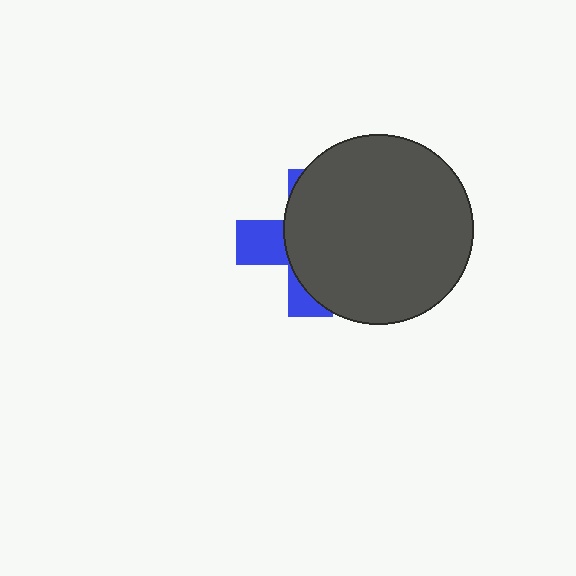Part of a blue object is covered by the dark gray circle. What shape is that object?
It is a cross.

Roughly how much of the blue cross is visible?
A small part of it is visible (roughly 31%).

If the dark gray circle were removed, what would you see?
You would see the complete blue cross.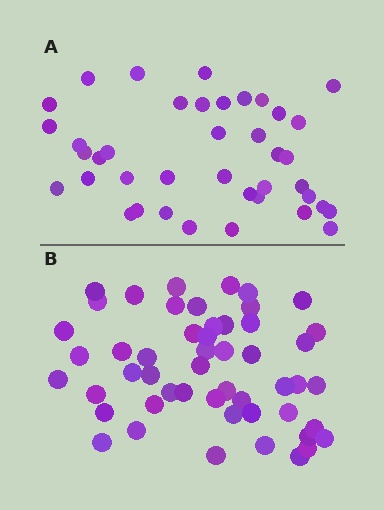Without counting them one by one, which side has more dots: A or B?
Region B (the bottom region) has more dots.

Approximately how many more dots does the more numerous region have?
Region B has roughly 12 or so more dots than region A.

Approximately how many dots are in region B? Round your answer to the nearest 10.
About 50 dots. (The exact count is 51, which rounds to 50.)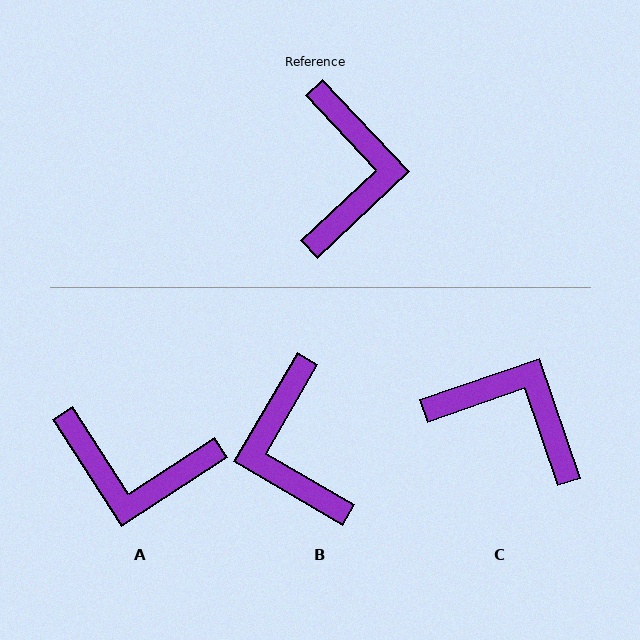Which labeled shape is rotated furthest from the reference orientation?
B, about 163 degrees away.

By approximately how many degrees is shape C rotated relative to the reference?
Approximately 66 degrees counter-clockwise.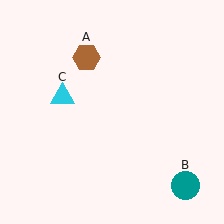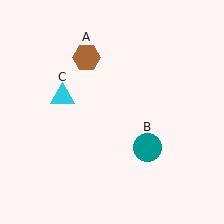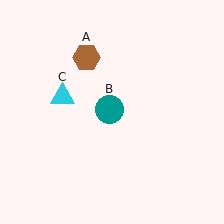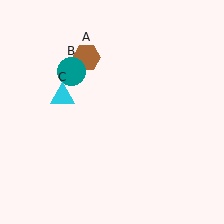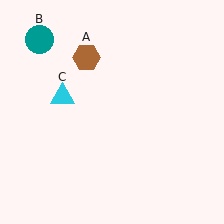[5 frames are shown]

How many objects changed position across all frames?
1 object changed position: teal circle (object B).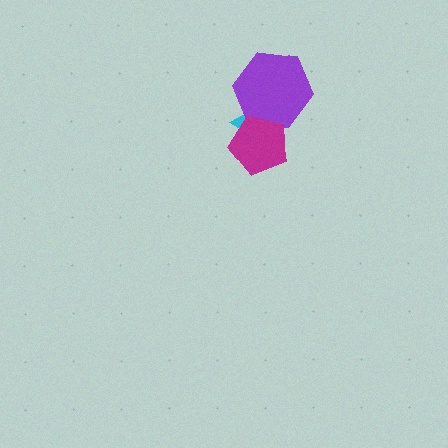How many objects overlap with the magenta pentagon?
2 objects overlap with the magenta pentagon.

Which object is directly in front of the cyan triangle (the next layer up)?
The purple hexagon is directly in front of the cyan triangle.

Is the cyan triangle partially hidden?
Yes, it is partially covered by another shape.